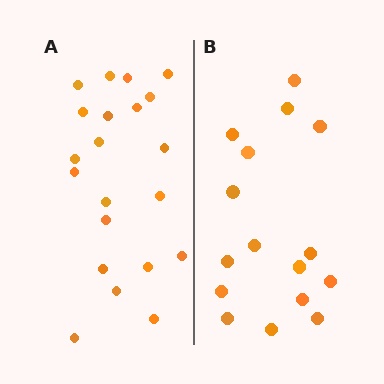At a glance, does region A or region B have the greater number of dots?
Region A (the left region) has more dots.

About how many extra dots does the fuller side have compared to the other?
Region A has about 5 more dots than region B.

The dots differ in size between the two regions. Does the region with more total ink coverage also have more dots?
No. Region B has more total ink coverage because its dots are larger, but region A actually contains more individual dots. Total area can be misleading — the number of items is what matters here.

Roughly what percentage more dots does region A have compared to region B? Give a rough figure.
About 30% more.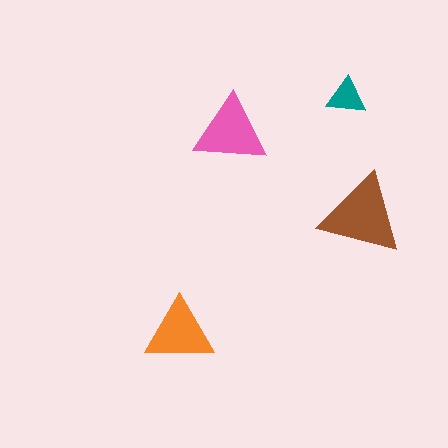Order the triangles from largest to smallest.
the brown one, the pink one, the orange one, the teal one.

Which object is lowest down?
The orange triangle is bottommost.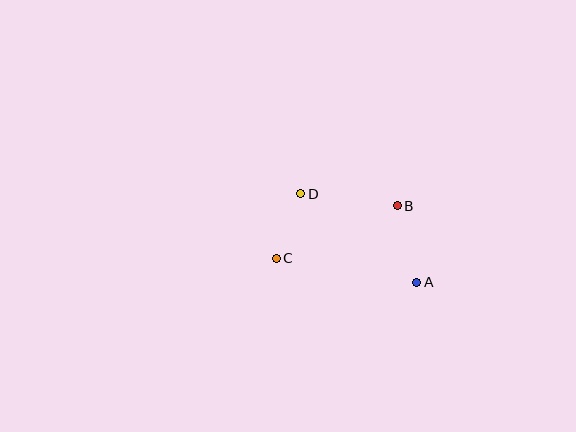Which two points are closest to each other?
Points C and D are closest to each other.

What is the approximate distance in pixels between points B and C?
The distance between B and C is approximately 132 pixels.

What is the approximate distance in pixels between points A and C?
The distance between A and C is approximately 142 pixels.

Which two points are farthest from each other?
Points A and D are farthest from each other.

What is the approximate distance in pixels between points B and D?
The distance between B and D is approximately 98 pixels.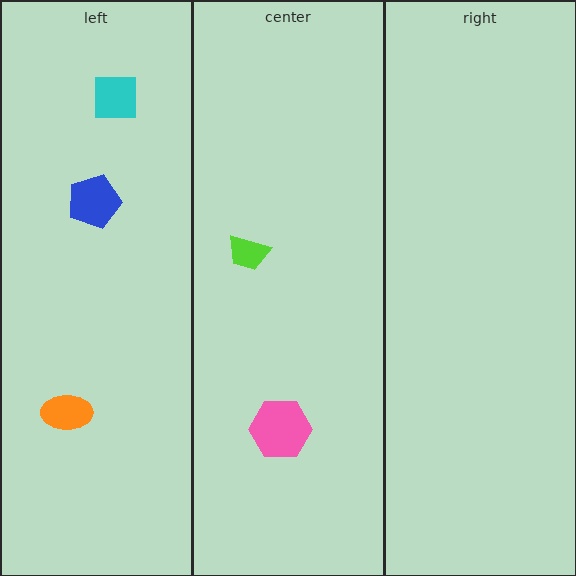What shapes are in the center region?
The lime trapezoid, the pink hexagon.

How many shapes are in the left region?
3.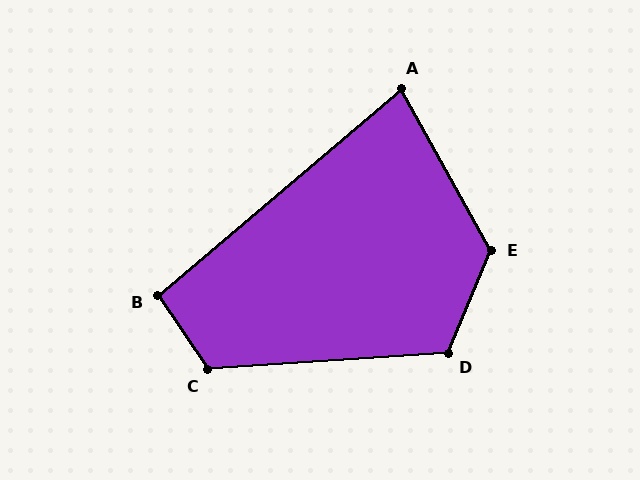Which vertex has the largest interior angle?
E, at approximately 128 degrees.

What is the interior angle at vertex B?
Approximately 96 degrees (obtuse).